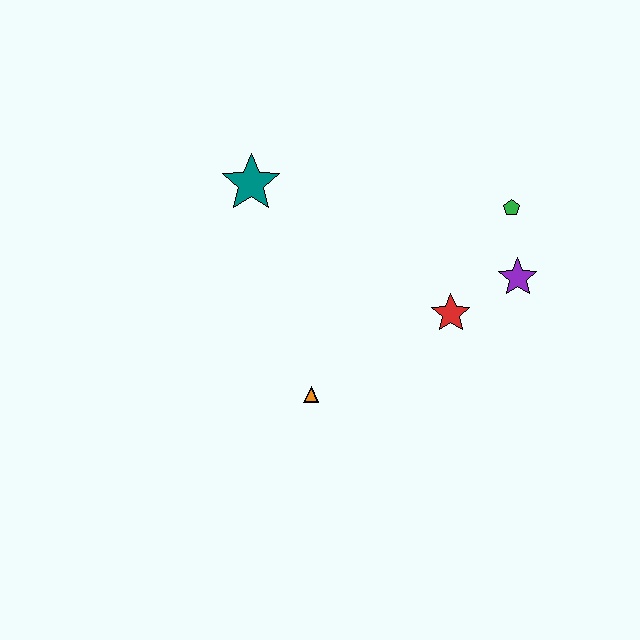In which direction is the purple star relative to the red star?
The purple star is to the right of the red star.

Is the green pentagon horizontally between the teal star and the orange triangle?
No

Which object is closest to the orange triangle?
The red star is closest to the orange triangle.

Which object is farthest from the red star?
The teal star is farthest from the red star.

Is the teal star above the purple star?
Yes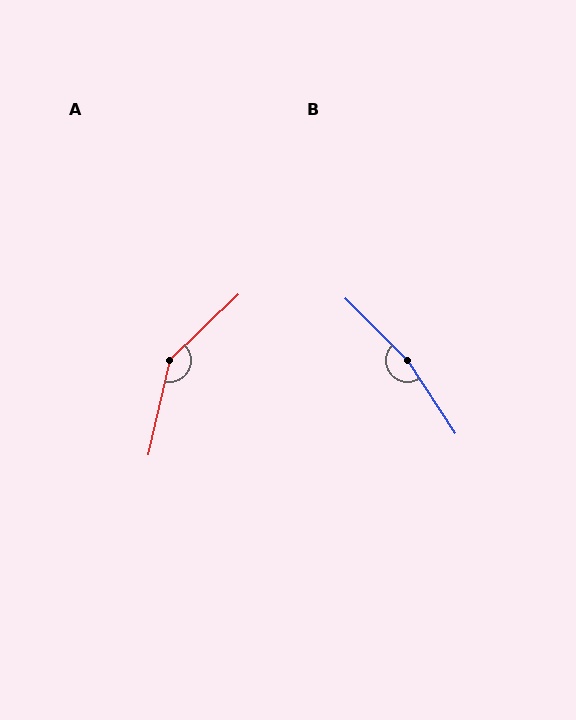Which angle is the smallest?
A, at approximately 147 degrees.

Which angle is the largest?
B, at approximately 168 degrees.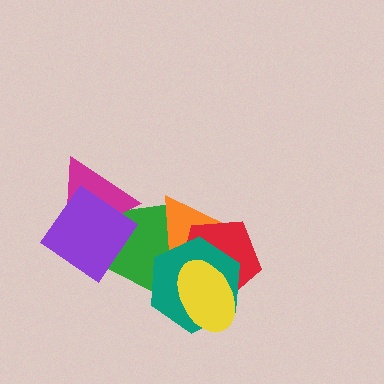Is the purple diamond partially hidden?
No, no other shape covers it.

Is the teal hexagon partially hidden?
Yes, it is partially covered by another shape.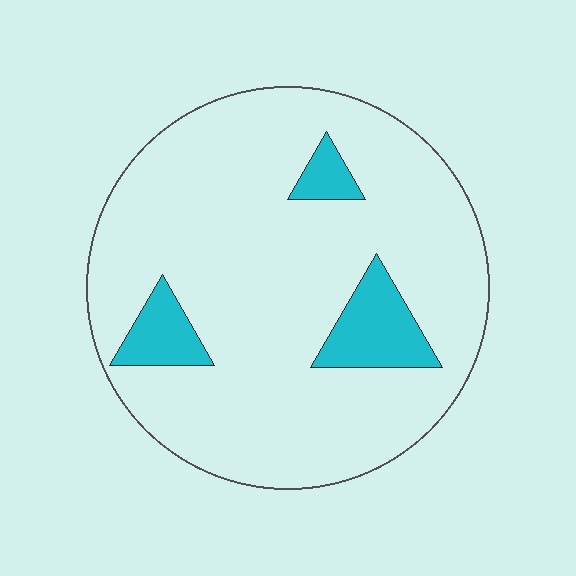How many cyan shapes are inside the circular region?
3.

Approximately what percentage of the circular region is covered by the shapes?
Approximately 10%.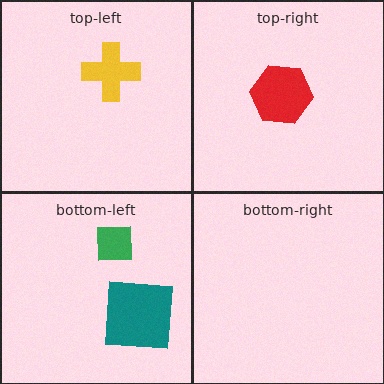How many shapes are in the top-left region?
1.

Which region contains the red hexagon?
The top-right region.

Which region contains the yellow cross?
The top-left region.